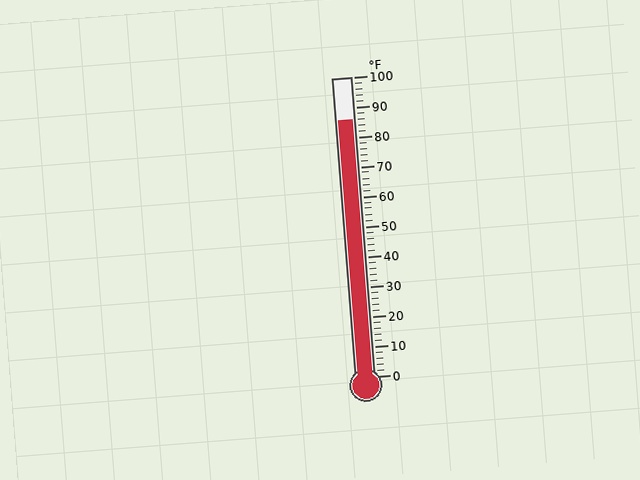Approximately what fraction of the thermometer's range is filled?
The thermometer is filled to approximately 85% of its range.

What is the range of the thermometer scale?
The thermometer scale ranges from 0°F to 100°F.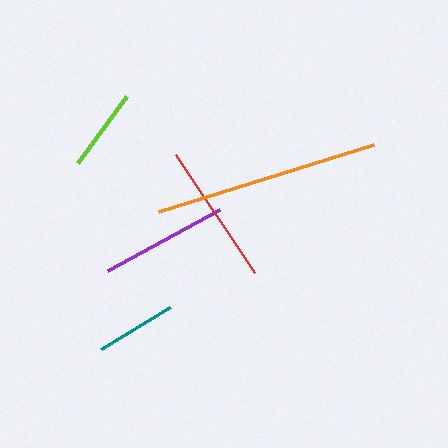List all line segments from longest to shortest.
From longest to shortest: orange, red, purple, lime, teal.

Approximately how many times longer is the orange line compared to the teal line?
The orange line is approximately 2.8 times the length of the teal line.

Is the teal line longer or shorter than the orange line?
The orange line is longer than the teal line.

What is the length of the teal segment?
The teal segment is approximately 81 pixels long.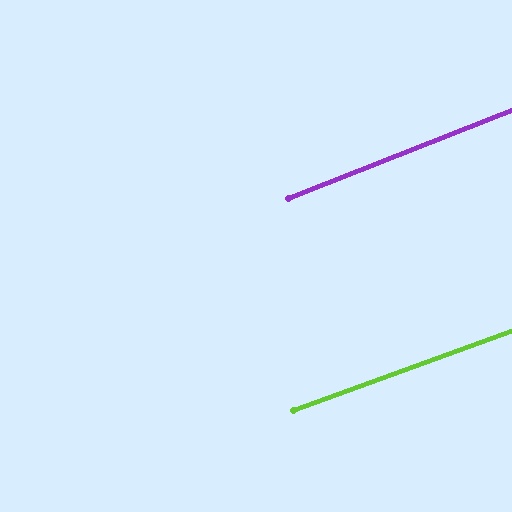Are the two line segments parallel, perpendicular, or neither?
Parallel — their directions differ by only 1.5°.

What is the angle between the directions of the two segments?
Approximately 1 degree.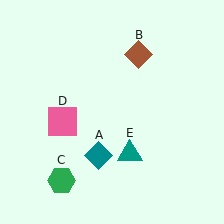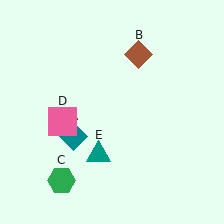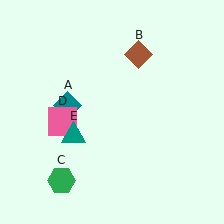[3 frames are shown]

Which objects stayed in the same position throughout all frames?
Brown diamond (object B) and green hexagon (object C) and pink square (object D) remained stationary.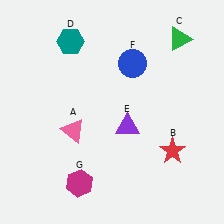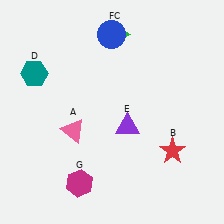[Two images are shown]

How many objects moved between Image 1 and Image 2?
3 objects moved between the two images.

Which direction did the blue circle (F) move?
The blue circle (F) moved up.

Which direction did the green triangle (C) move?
The green triangle (C) moved left.